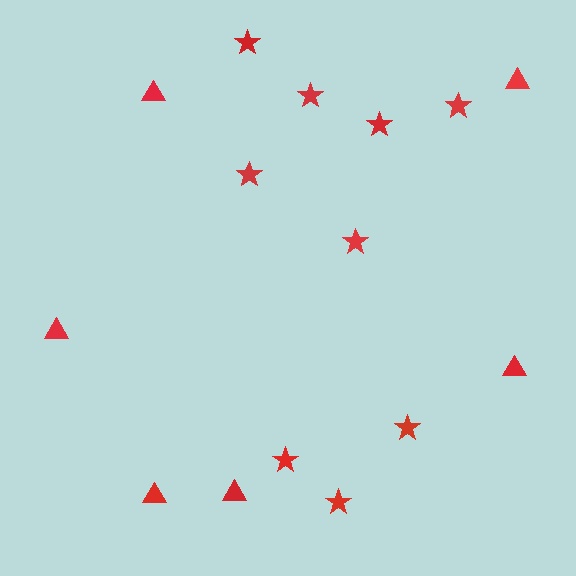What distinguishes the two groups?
There are 2 groups: one group of triangles (6) and one group of stars (9).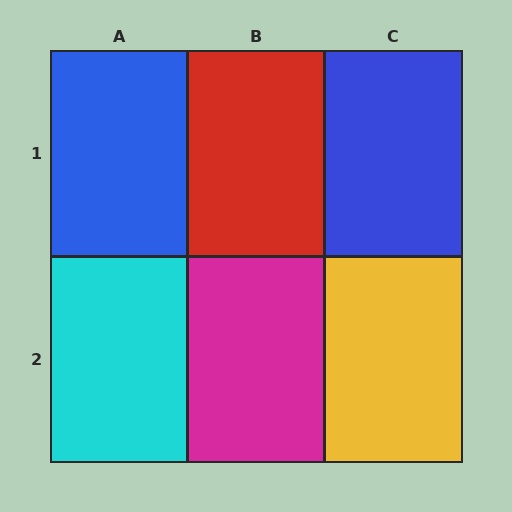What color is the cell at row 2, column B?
Magenta.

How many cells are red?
1 cell is red.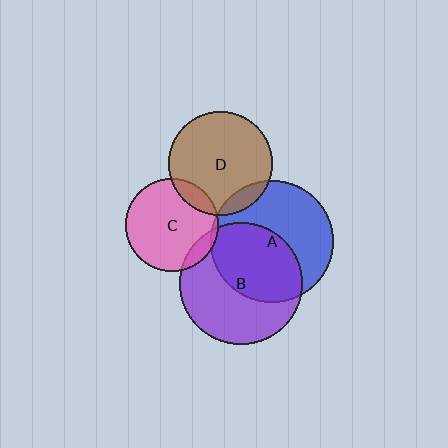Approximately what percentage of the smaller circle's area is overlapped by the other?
Approximately 10%.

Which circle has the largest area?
Circle A (blue).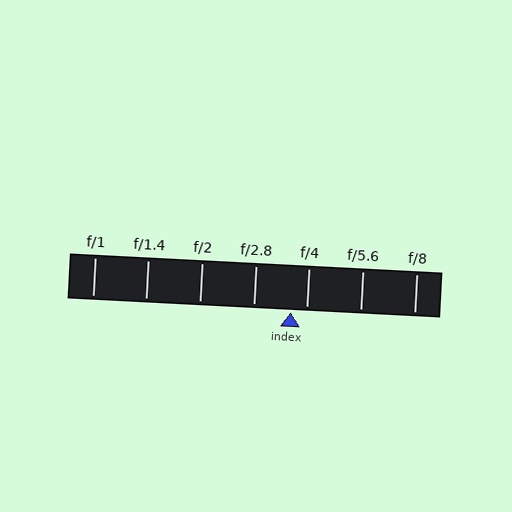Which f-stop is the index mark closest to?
The index mark is closest to f/4.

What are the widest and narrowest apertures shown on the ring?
The widest aperture shown is f/1 and the narrowest is f/8.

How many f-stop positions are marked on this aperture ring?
There are 7 f-stop positions marked.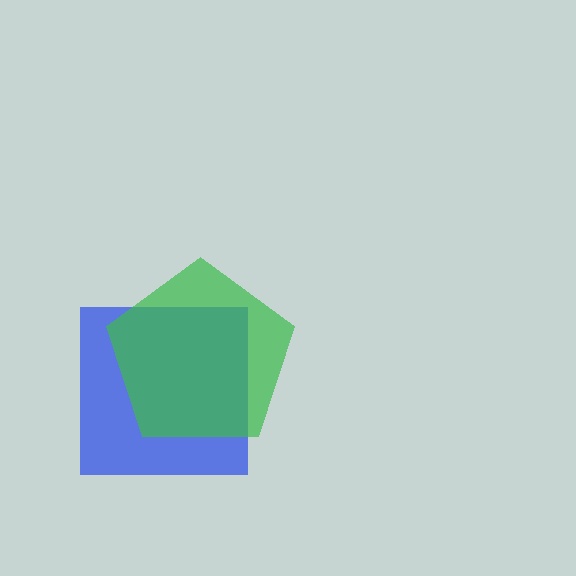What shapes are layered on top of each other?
The layered shapes are: a blue square, a green pentagon.